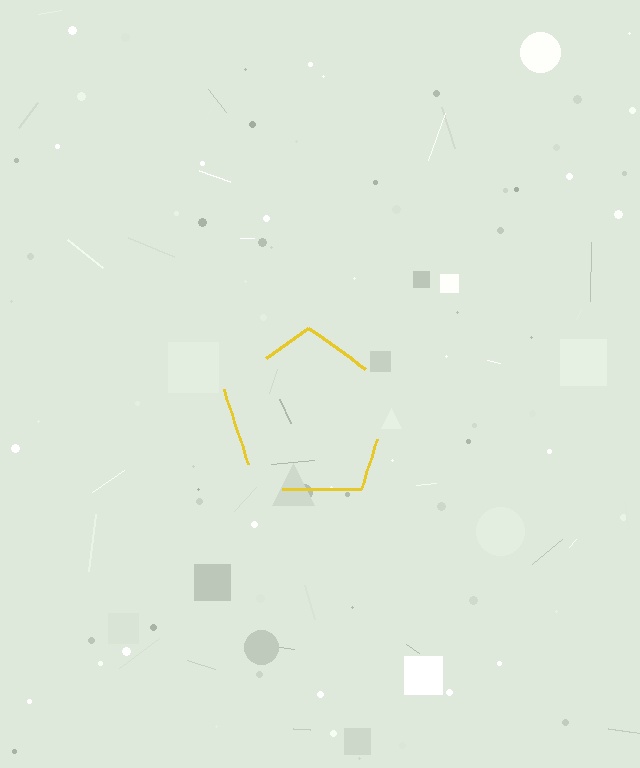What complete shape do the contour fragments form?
The contour fragments form a pentagon.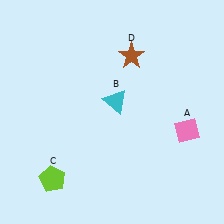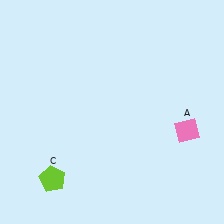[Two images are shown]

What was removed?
The brown star (D), the cyan triangle (B) were removed in Image 2.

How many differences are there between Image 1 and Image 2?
There are 2 differences between the two images.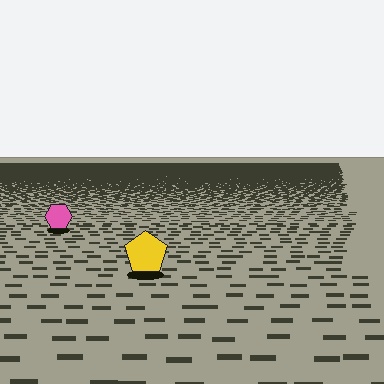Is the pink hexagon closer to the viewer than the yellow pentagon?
No. The yellow pentagon is closer — you can tell from the texture gradient: the ground texture is coarser near it.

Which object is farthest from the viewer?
The pink hexagon is farthest from the viewer. It appears smaller and the ground texture around it is denser.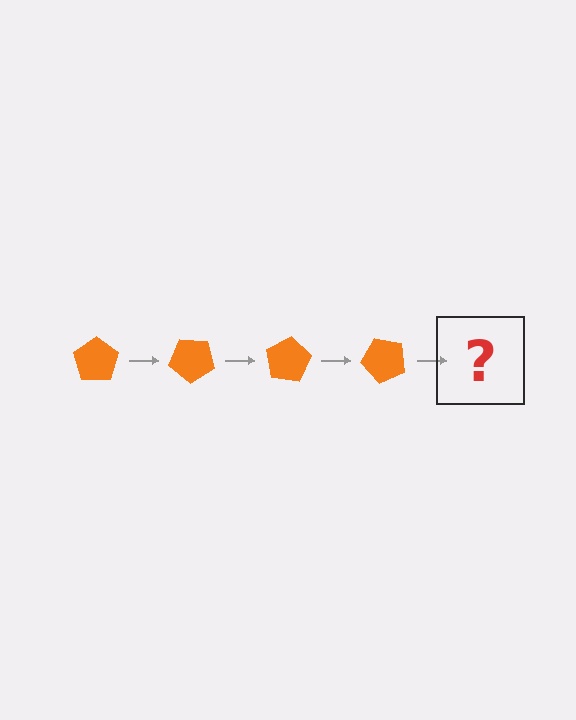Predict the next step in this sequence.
The next step is an orange pentagon rotated 160 degrees.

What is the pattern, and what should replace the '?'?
The pattern is that the pentagon rotates 40 degrees each step. The '?' should be an orange pentagon rotated 160 degrees.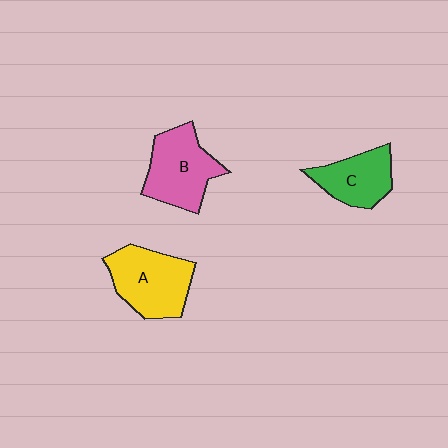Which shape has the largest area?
Shape A (yellow).